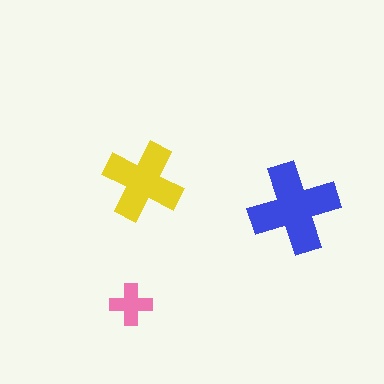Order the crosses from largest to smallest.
the blue one, the yellow one, the pink one.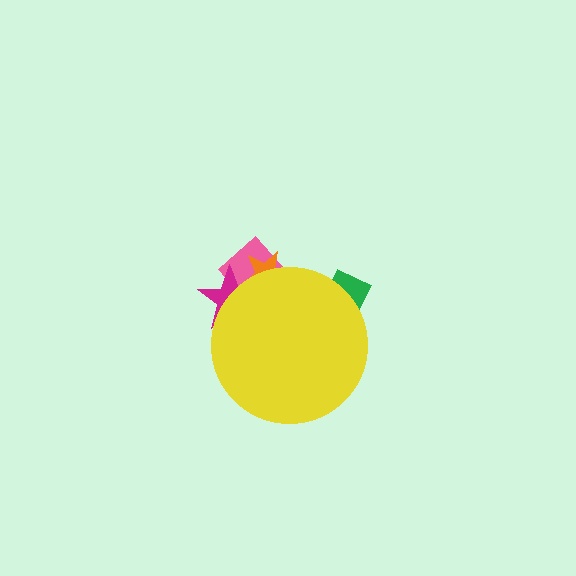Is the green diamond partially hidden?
Yes, the green diamond is partially hidden behind the yellow circle.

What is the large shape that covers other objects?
A yellow circle.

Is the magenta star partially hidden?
Yes, the magenta star is partially hidden behind the yellow circle.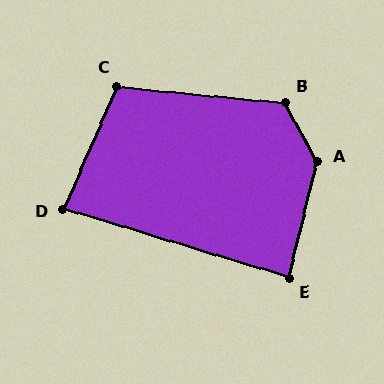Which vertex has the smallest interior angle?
D, at approximately 84 degrees.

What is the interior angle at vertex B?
Approximately 124 degrees (obtuse).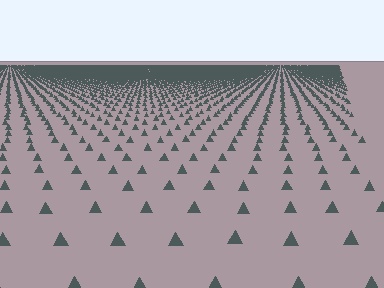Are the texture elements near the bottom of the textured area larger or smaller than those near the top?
Larger. Near the bottom, elements are closer to the viewer and appear at a bigger on-screen size.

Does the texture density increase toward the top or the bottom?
Density increases toward the top.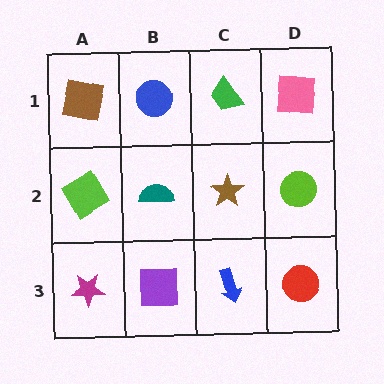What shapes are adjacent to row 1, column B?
A teal semicircle (row 2, column B), a brown square (row 1, column A), a green trapezoid (row 1, column C).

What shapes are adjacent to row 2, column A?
A brown square (row 1, column A), a magenta star (row 3, column A), a teal semicircle (row 2, column B).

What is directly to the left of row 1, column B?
A brown square.